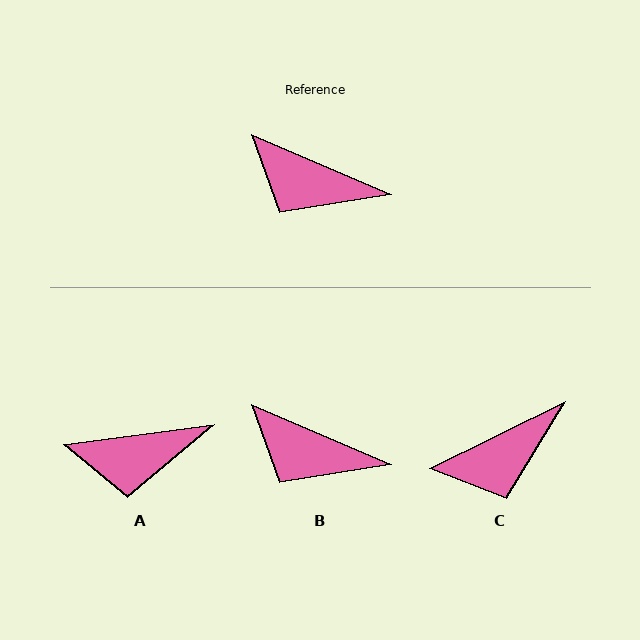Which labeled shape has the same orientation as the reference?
B.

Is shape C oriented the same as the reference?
No, it is off by about 49 degrees.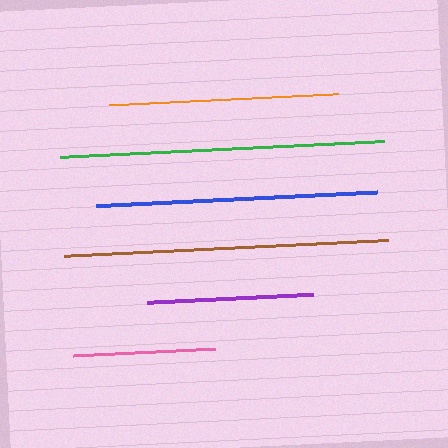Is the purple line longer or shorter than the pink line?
The purple line is longer than the pink line.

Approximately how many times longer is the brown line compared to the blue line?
The brown line is approximately 1.2 times the length of the blue line.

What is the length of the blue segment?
The blue segment is approximately 280 pixels long.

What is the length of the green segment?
The green segment is approximately 325 pixels long.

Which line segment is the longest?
The green line is the longest at approximately 325 pixels.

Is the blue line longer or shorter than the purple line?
The blue line is longer than the purple line.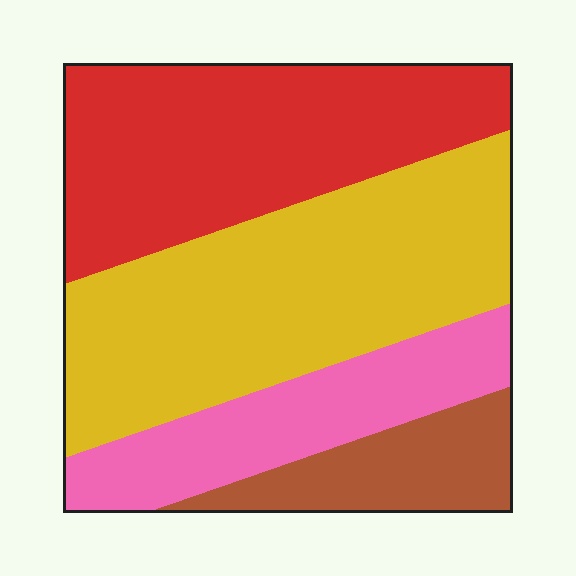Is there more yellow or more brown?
Yellow.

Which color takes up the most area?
Yellow, at roughly 40%.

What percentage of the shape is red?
Red covers around 30% of the shape.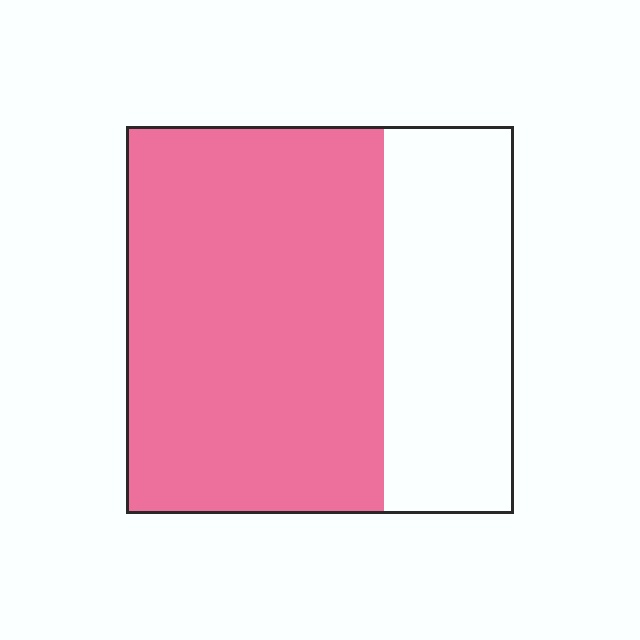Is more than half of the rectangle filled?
Yes.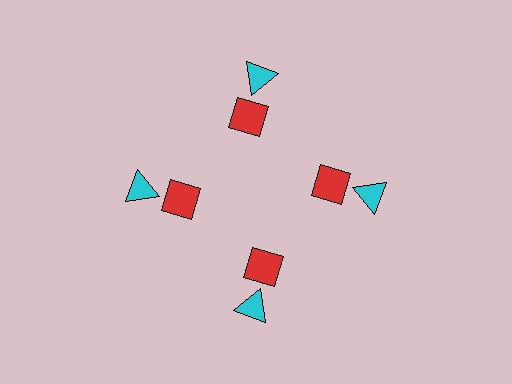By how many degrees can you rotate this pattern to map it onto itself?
The pattern maps onto itself every 90 degrees of rotation.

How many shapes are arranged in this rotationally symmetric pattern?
There are 8 shapes, arranged in 4 groups of 2.